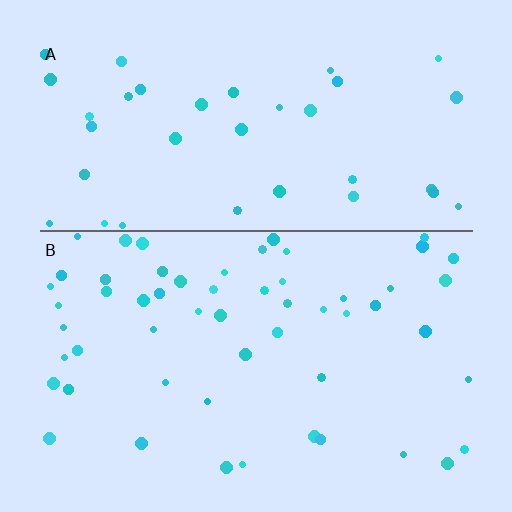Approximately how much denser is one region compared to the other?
Approximately 1.4× — region B over region A.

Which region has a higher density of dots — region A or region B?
B (the bottom).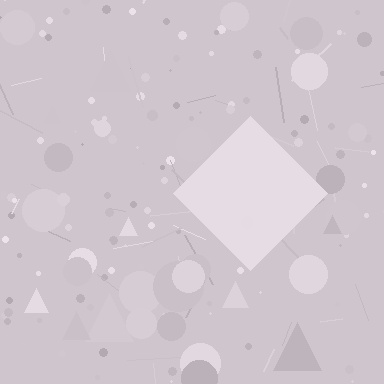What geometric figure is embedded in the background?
A diamond is embedded in the background.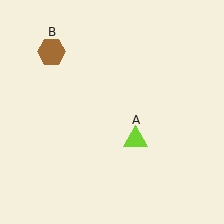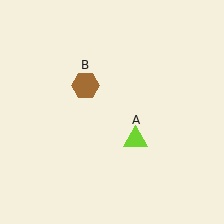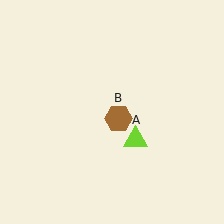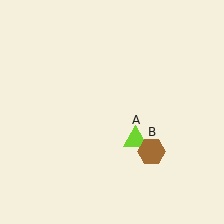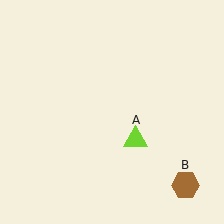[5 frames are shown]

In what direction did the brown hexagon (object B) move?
The brown hexagon (object B) moved down and to the right.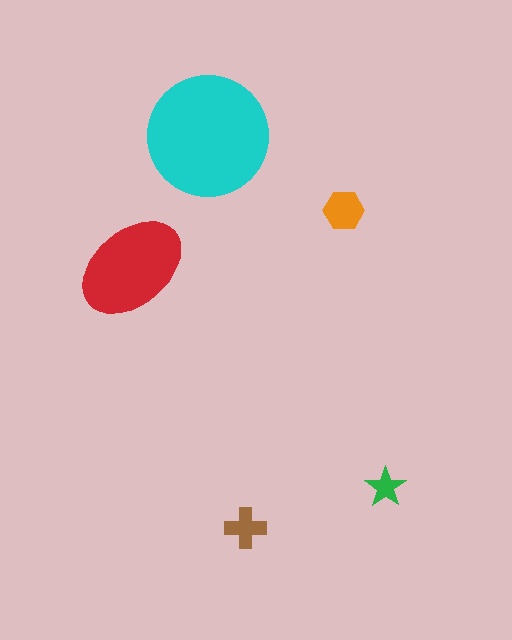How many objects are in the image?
There are 5 objects in the image.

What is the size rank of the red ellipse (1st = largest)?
2nd.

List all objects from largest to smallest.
The cyan circle, the red ellipse, the orange hexagon, the brown cross, the green star.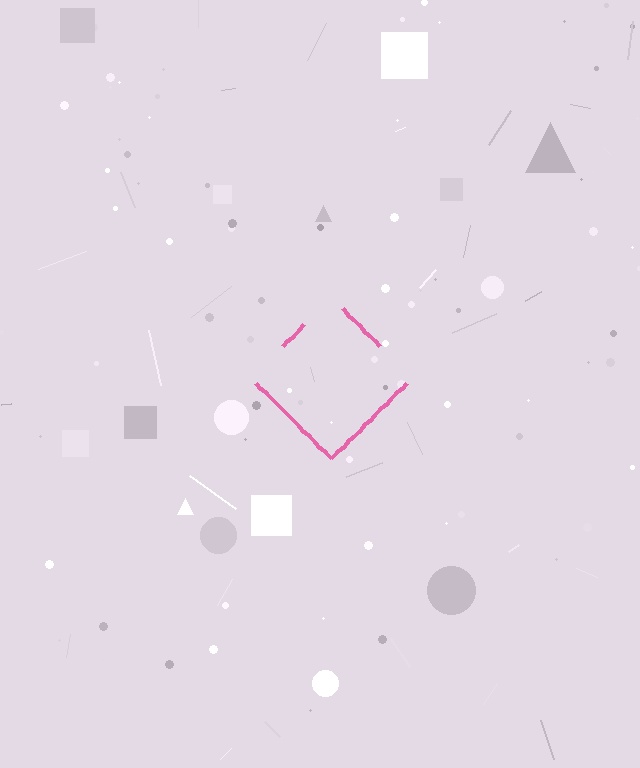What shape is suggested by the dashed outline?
The dashed outline suggests a diamond.